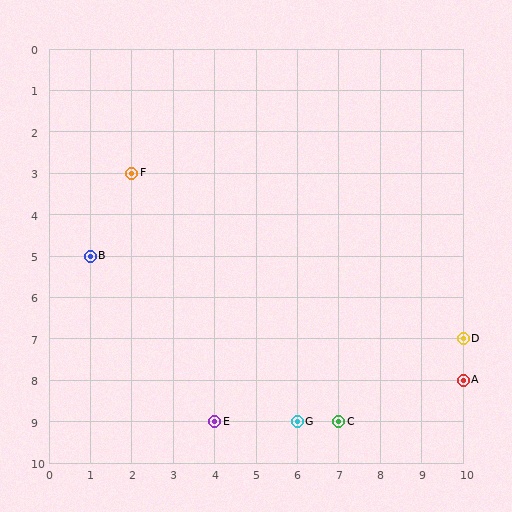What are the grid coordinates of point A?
Point A is at grid coordinates (10, 8).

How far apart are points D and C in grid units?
Points D and C are 3 columns and 2 rows apart (about 3.6 grid units diagonally).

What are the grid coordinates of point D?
Point D is at grid coordinates (10, 7).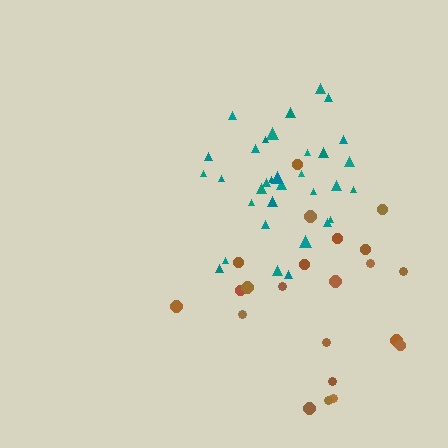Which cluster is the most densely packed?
Teal.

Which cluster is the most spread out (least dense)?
Brown.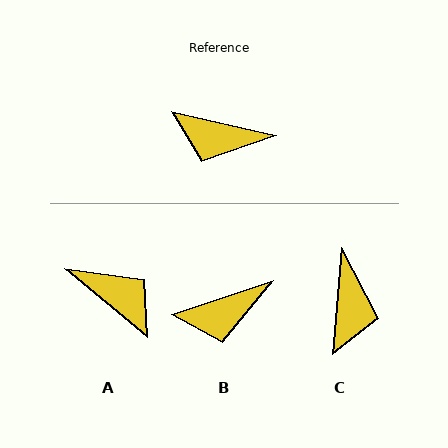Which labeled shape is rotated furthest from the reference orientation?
A, about 154 degrees away.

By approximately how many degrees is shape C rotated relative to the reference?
Approximately 98 degrees counter-clockwise.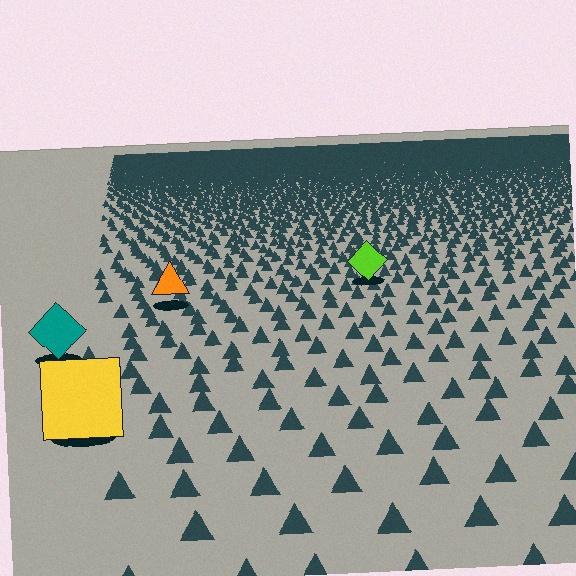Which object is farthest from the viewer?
The lime diamond is farthest from the viewer. It appears smaller and the ground texture around it is denser.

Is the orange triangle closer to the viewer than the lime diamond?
Yes. The orange triangle is closer — you can tell from the texture gradient: the ground texture is coarser near it.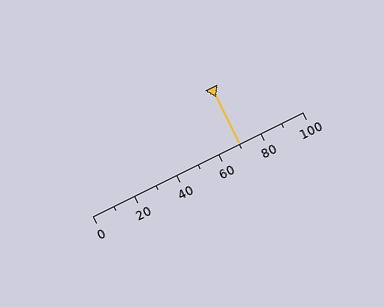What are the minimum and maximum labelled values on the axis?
The axis runs from 0 to 100.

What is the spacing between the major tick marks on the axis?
The major ticks are spaced 20 apart.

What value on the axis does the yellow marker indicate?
The marker indicates approximately 70.